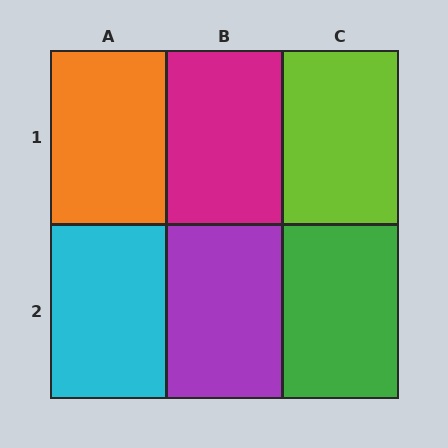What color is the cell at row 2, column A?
Cyan.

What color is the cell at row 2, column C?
Green.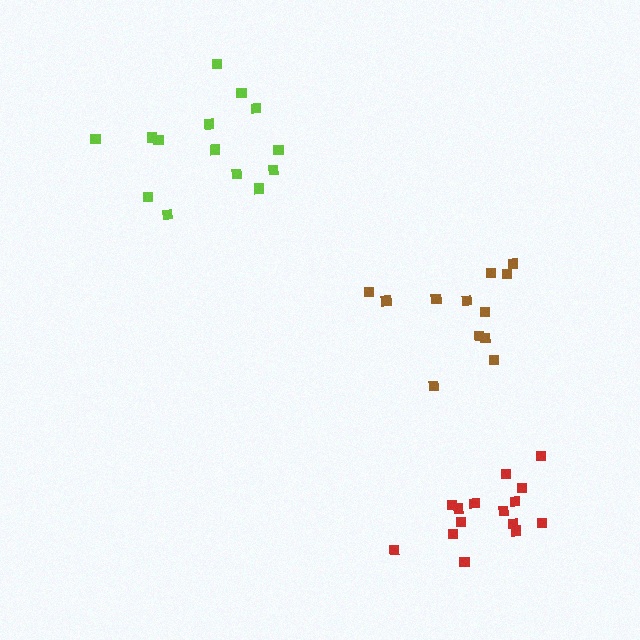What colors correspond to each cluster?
The clusters are colored: lime, red, brown.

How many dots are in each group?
Group 1: 14 dots, Group 2: 15 dots, Group 3: 12 dots (41 total).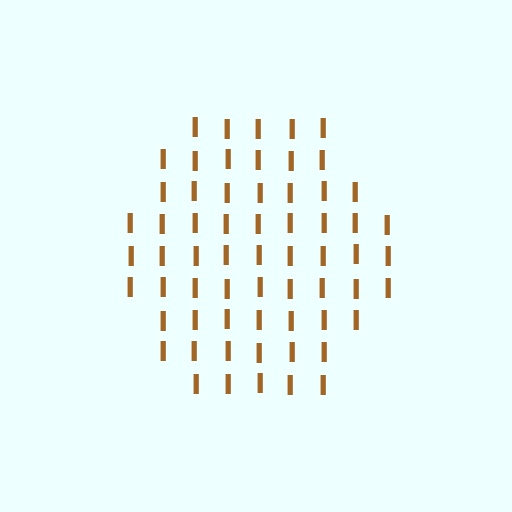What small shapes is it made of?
It is made of small letter I's.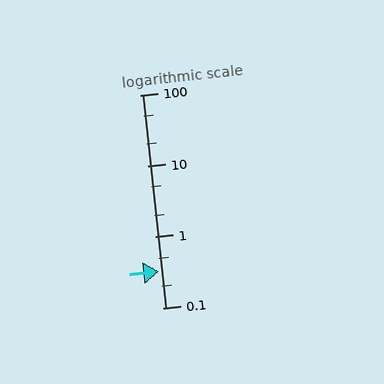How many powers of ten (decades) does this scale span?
The scale spans 3 decades, from 0.1 to 100.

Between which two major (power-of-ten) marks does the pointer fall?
The pointer is between 0.1 and 1.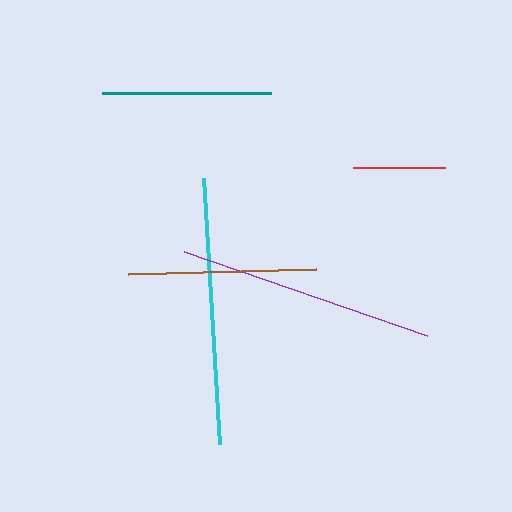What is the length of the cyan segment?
The cyan segment is approximately 266 pixels long.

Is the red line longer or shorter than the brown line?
The brown line is longer than the red line.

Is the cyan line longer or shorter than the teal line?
The cyan line is longer than the teal line.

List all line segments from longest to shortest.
From longest to shortest: cyan, purple, brown, teal, red.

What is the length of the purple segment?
The purple segment is approximately 257 pixels long.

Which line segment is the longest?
The cyan line is the longest at approximately 266 pixels.